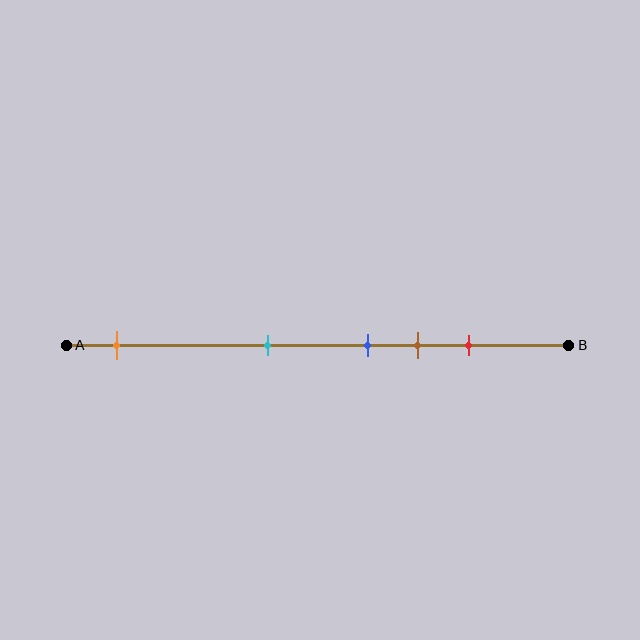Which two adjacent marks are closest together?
The blue and brown marks are the closest adjacent pair.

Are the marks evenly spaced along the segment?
No, the marks are not evenly spaced.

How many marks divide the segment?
There are 5 marks dividing the segment.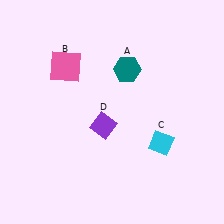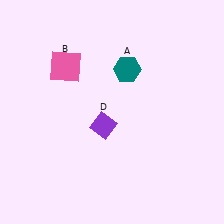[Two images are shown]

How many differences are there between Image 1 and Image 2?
There is 1 difference between the two images.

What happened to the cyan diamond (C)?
The cyan diamond (C) was removed in Image 2. It was in the bottom-right area of Image 1.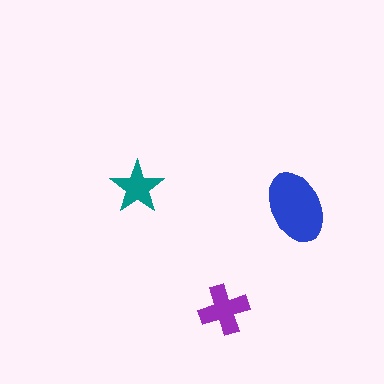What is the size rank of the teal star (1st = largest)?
3rd.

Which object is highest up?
The teal star is topmost.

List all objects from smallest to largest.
The teal star, the purple cross, the blue ellipse.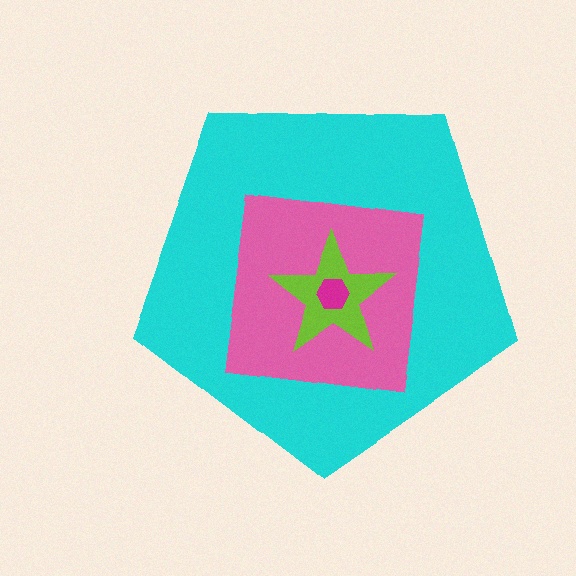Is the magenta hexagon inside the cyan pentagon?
Yes.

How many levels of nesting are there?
4.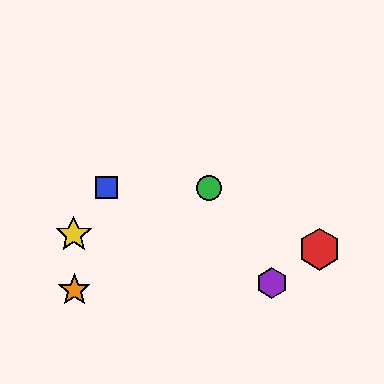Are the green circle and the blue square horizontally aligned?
Yes, both are at y≈188.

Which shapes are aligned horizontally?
The blue square, the green circle are aligned horizontally.